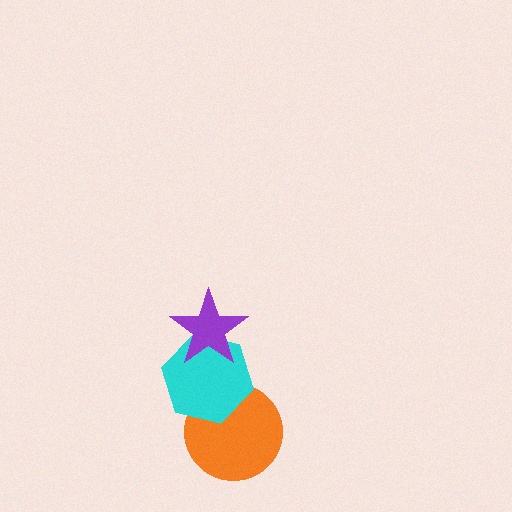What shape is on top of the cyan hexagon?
The purple star is on top of the cyan hexagon.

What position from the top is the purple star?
The purple star is 1st from the top.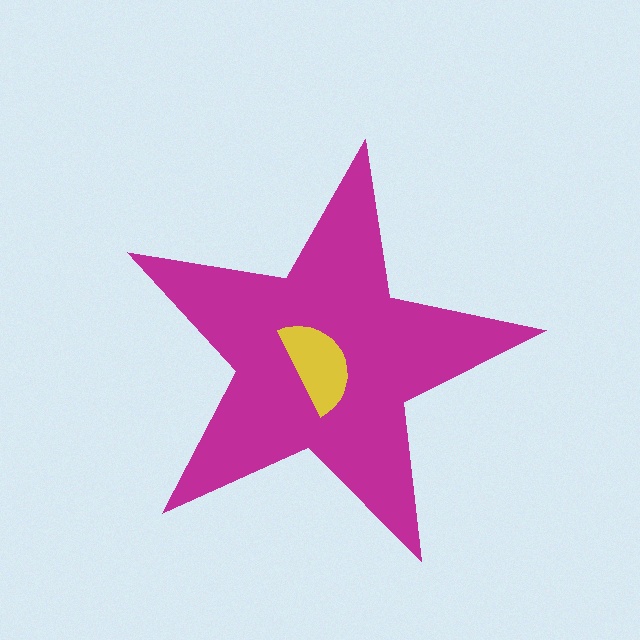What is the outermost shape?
The magenta star.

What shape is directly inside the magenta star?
The yellow semicircle.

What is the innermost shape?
The yellow semicircle.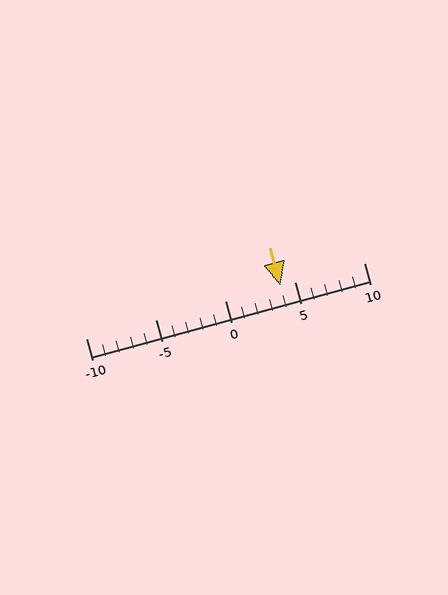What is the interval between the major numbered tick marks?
The major tick marks are spaced 5 units apart.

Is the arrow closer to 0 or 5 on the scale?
The arrow is closer to 5.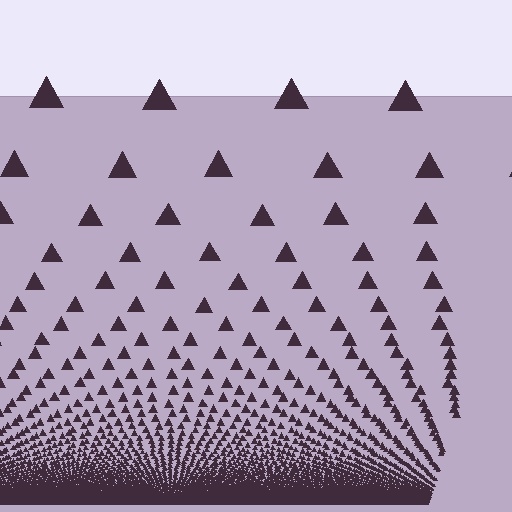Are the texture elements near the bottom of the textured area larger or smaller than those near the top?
Smaller. The gradient is inverted — elements near the bottom are smaller and denser.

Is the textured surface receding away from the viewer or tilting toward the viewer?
The surface appears to tilt toward the viewer. Texture elements get larger and sparser toward the top.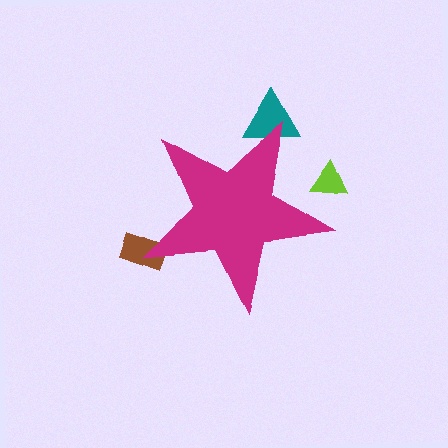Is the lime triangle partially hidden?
Yes, the lime triangle is partially hidden behind the magenta star.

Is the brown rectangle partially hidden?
Yes, the brown rectangle is partially hidden behind the magenta star.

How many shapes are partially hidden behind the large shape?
3 shapes are partially hidden.